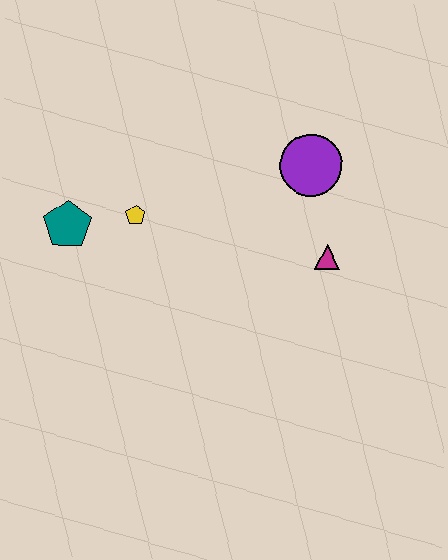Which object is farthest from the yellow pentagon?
The magenta triangle is farthest from the yellow pentagon.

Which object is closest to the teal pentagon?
The yellow pentagon is closest to the teal pentagon.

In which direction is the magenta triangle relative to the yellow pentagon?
The magenta triangle is to the right of the yellow pentagon.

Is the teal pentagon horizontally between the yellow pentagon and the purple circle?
No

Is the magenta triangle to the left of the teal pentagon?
No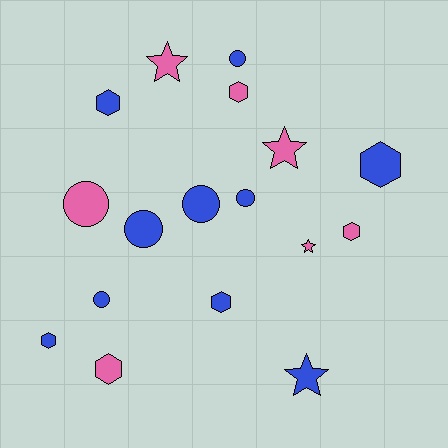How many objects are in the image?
There are 17 objects.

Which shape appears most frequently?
Hexagon, with 7 objects.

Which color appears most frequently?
Blue, with 10 objects.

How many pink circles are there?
There is 1 pink circle.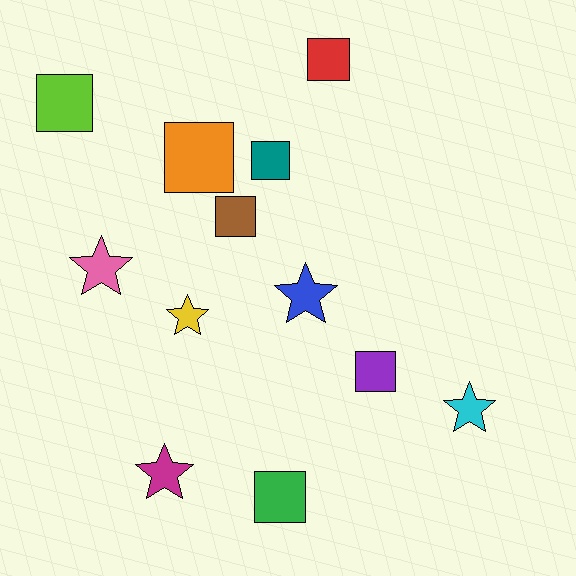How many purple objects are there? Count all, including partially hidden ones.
There is 1 purple object.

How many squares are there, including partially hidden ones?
There are 7 squares.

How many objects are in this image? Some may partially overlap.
There are 12 objects.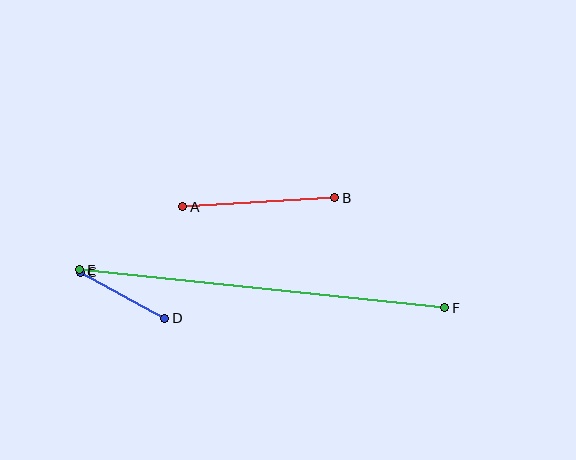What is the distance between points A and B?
The distance is approximately 152 pixels.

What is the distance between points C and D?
The distance is approximately 96 pixels.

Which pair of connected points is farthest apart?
Points E and F are farthest apart.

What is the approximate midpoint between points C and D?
The midpoint is at approximately (123, 295) pixels.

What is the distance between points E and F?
The distance is approximately 367 pixels.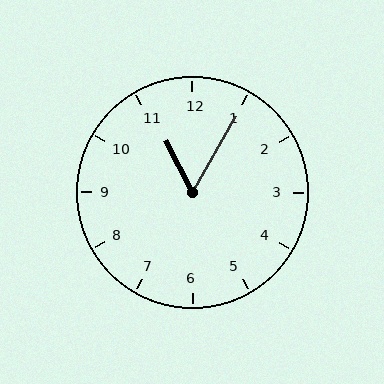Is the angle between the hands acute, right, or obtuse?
It is acute.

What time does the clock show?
11:05.